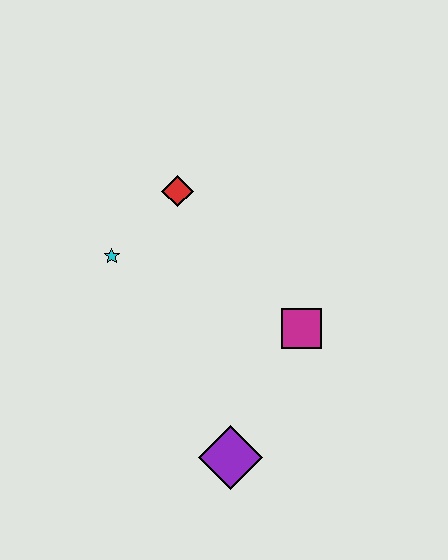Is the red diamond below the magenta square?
No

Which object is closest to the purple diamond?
The magenta square is closest to the purple diamond.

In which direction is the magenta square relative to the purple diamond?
The magenta square is above the purple diamond.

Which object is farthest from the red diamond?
The purple diamond is farthest from the red diamond.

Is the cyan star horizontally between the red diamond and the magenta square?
No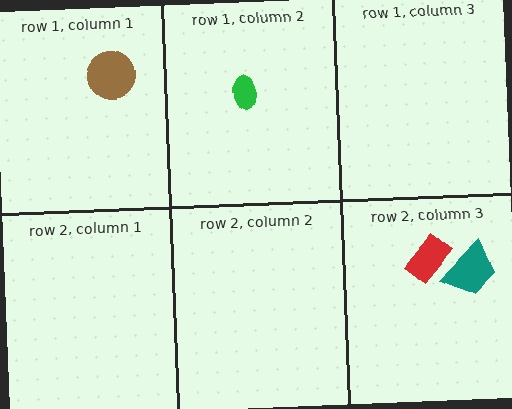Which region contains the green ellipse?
The row 1, column 2 region.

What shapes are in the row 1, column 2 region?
The green ellipse.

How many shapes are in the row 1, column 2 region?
1.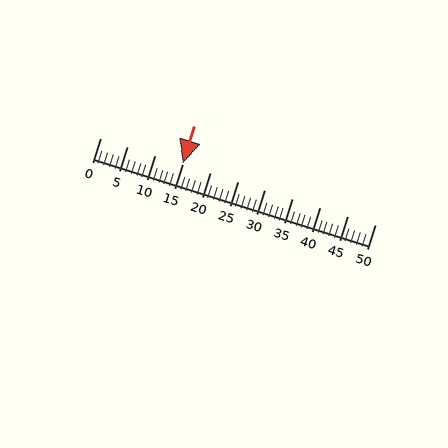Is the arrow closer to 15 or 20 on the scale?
The arrow is closer to 15.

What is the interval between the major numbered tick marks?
The major tick marks are spaced 5 units apart.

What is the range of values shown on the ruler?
The ruler shows values from 0 to 50.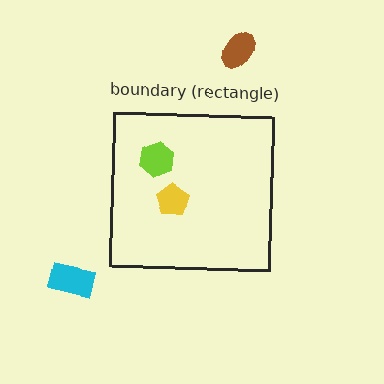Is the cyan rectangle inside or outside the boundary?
Outside.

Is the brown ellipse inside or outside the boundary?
Outside.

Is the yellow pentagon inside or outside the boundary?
Inside.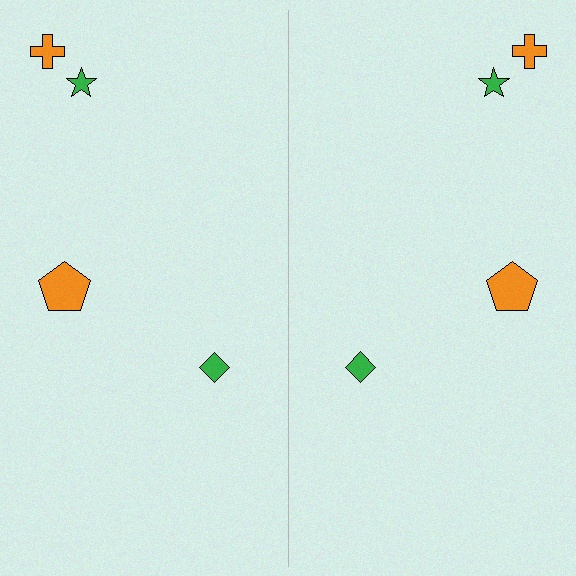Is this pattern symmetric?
Yes, this pattern has bilateral (reflection) symmetry.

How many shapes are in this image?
There are 8 shapes in this image.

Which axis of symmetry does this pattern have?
The pattern has a vertical axis of symmetry running through the center of the image.